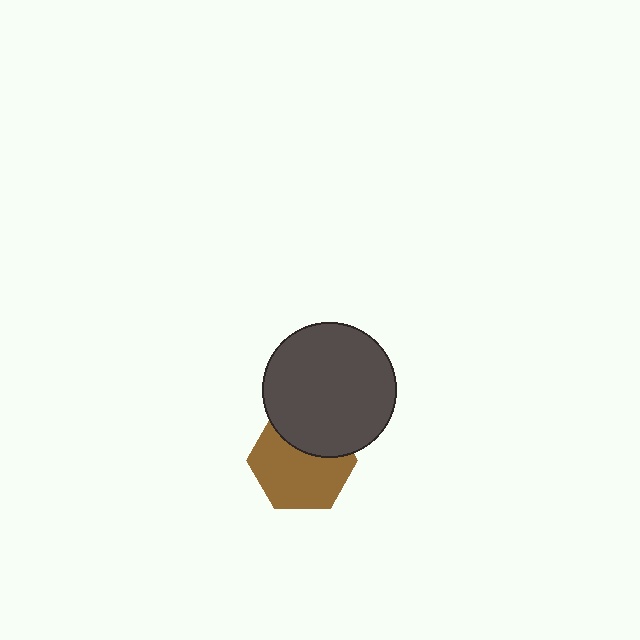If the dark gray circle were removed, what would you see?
You would see the complete brown hexagon.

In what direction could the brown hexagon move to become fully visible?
The brown hexagon could move down. That would shift it out from behind the dark gray circle entirely.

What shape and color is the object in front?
The object in front is a dark gray circle.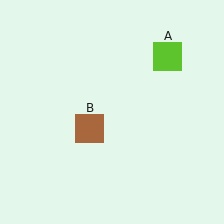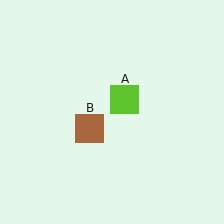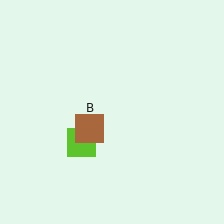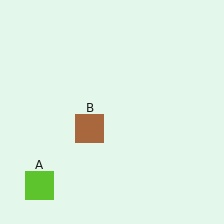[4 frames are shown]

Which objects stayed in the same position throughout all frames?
Brown square (object B) remained stationary.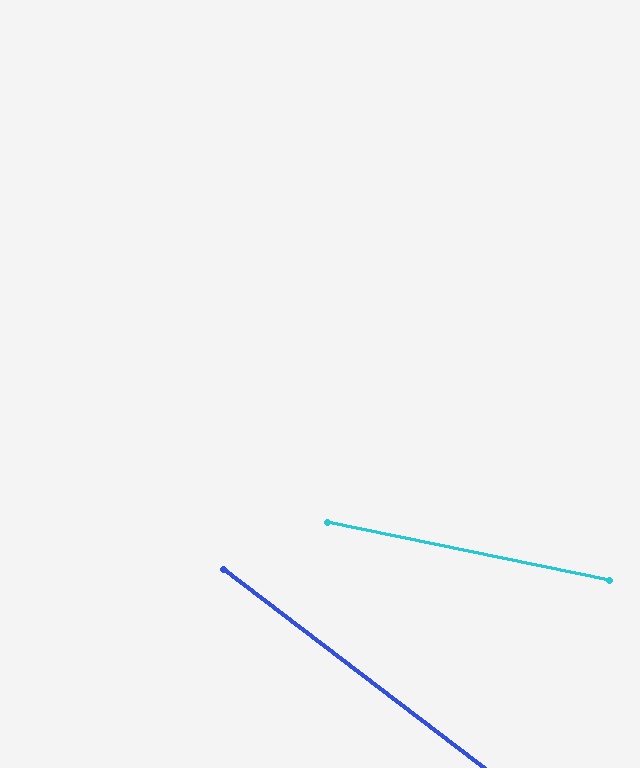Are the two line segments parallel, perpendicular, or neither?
Neither parallel nor perpendicular — they differ by about 26°.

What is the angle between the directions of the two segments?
Approximately 26 degrees.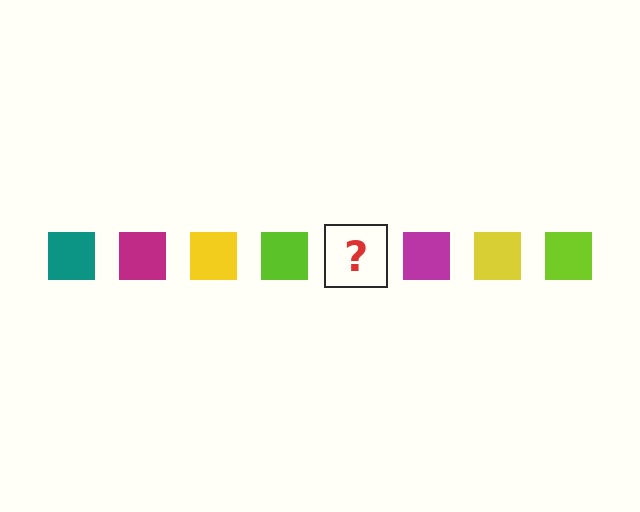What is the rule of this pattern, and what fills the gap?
The rule is that the pattern cycles through teal, magenta, yellow, lime squares. The gap should be filled with a teal square.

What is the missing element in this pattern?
The missing element is a teal square.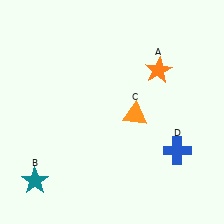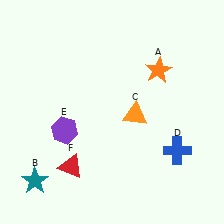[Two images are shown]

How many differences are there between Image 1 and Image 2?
There are 2 differences between the two images.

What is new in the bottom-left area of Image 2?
A purple hexagon (E) was added in the bottom-left area of Image 2.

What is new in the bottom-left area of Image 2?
A red triangle (F) was added in the bottom-left area of Image 2.